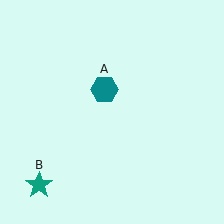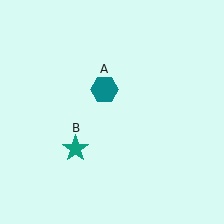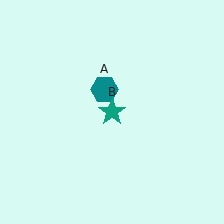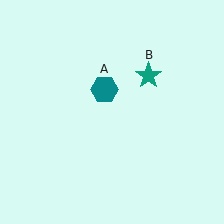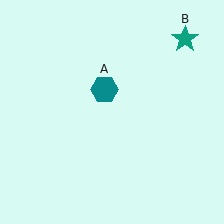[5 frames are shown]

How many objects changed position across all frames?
1 object changed position: teal star (object B).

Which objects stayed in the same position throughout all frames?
Teal hexagon (object A) remained stationary.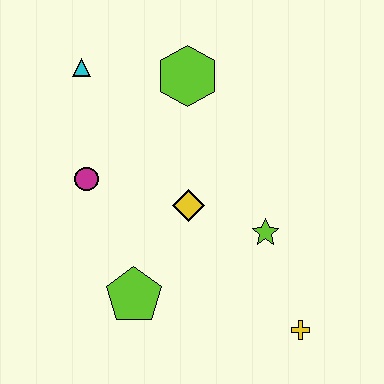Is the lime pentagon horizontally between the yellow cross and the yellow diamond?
No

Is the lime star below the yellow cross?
No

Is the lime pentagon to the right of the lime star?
No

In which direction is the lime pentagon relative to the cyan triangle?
The lime pentagon is below the cyan triangle.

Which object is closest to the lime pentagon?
The yellow diamond is closest to the lime pentagon.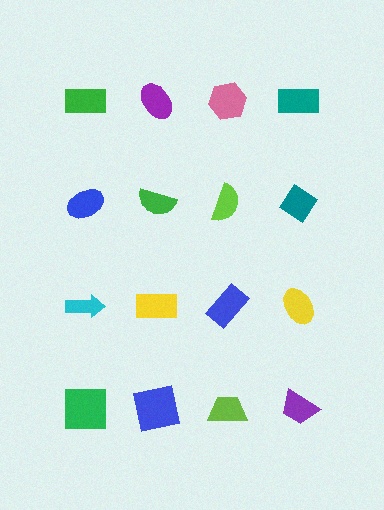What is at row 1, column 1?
A green rectangle.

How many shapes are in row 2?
4 shapes.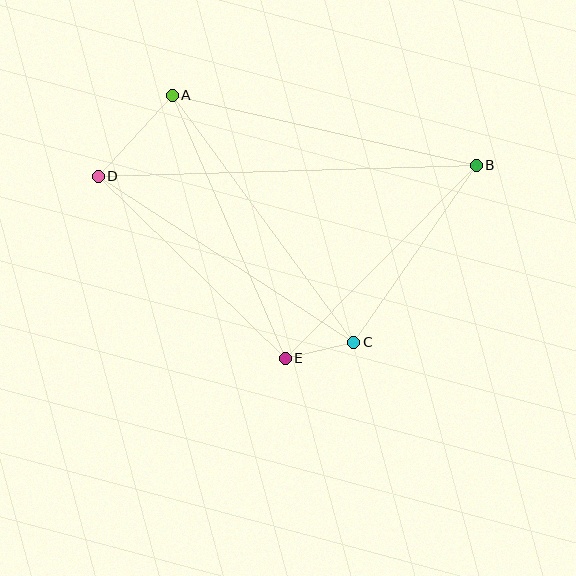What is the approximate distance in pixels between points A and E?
The distance between A and E is approximately 286 pixels.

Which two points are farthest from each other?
Points B and D are farthest from each other.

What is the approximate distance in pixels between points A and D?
The distance between A and D is approximately 110 pixels.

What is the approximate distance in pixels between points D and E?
The distance between D and E is approximately 261 pixels.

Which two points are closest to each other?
Points C and E are closest to each other.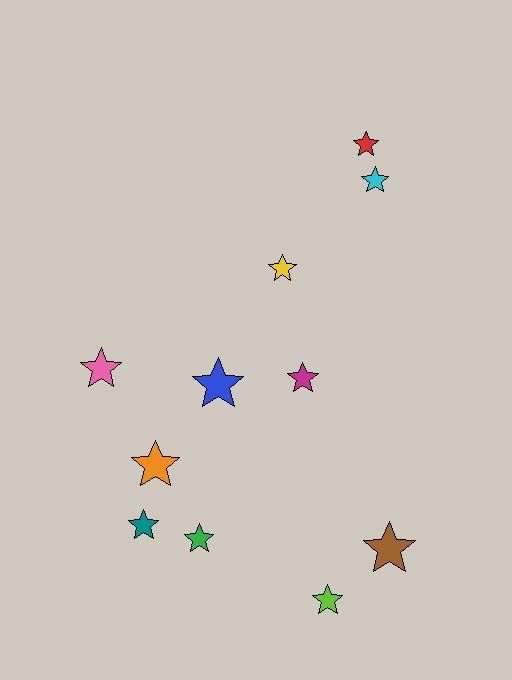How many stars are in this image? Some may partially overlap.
There are 11 stars.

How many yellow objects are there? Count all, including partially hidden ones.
There is 1 yellow object.